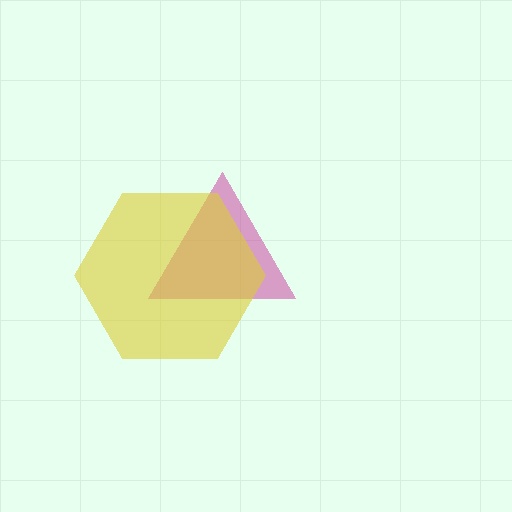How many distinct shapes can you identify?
There are 2 distinct shapes: a magenta triangle, a yellow hexagon.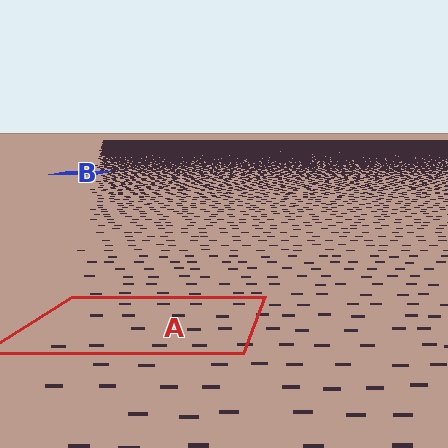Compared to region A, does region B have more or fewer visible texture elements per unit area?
Region B has more texture elements per unit area — they are packed more densely because it is farther away.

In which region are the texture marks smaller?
The texture marks are smaller in region B, because it is farther away.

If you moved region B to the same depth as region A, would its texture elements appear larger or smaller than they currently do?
They would appear larger. At a closer depth, the same texture elements are projected at a bigger on-screen size.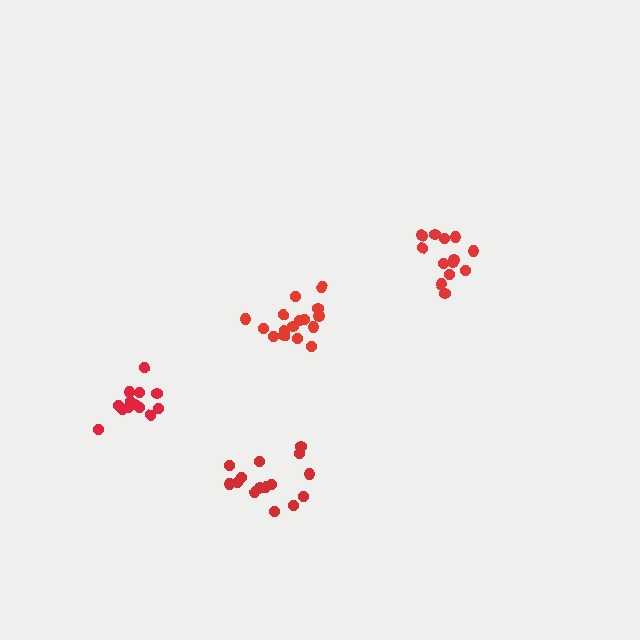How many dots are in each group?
Group 1: 13 dots, Group 2: 16 dots, Group 3: 13 dots, Group 4: 15 dots (57 total).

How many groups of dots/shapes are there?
There are 4 groups.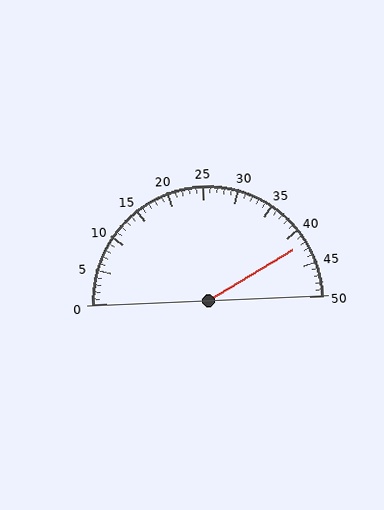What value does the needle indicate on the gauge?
The needle indicates approximately 42.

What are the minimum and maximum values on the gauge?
The gauge ranges from 0 to 50.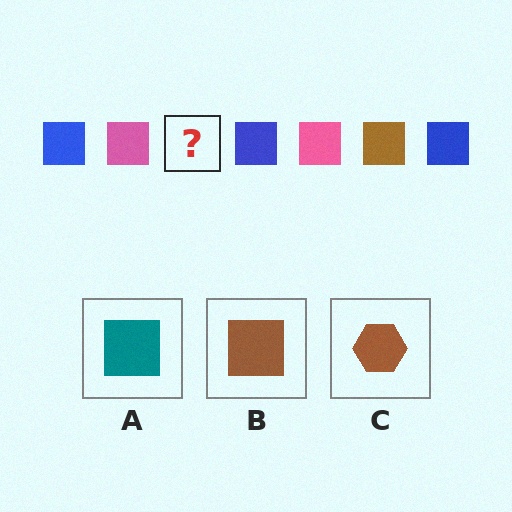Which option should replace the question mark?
Option B.